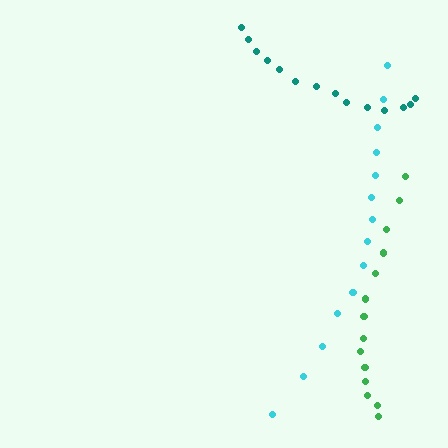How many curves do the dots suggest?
There are 3 distinct paths.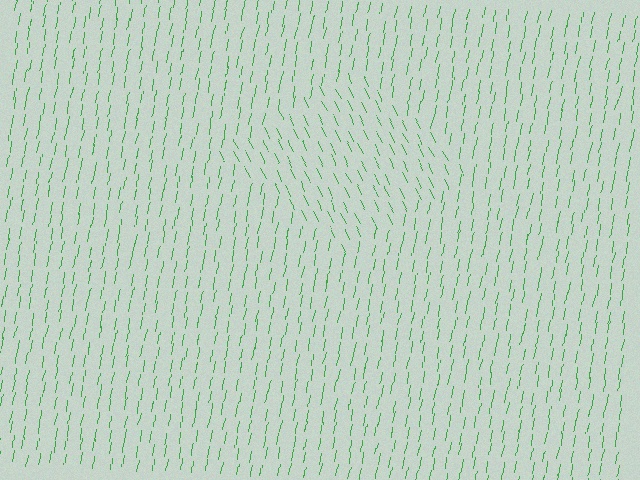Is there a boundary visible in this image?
Yes, there is a texture boundary formed by a change in line orientation.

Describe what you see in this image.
The image is filled with small green line segments. A diamond region in the image has lines oriented differently from the surrounding lines, creating a visible texture boundary.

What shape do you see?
I see a diamond.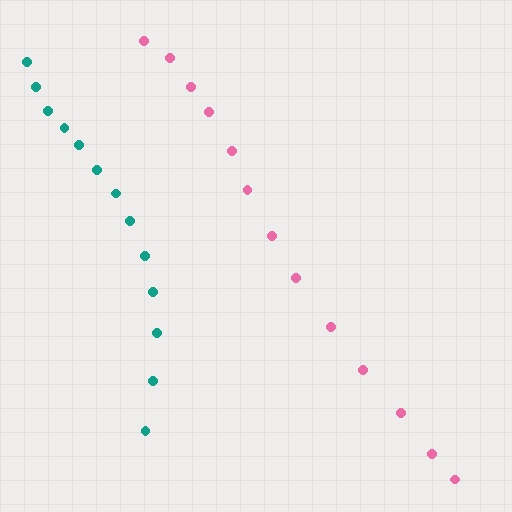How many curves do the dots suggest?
There are 2 distinct paths.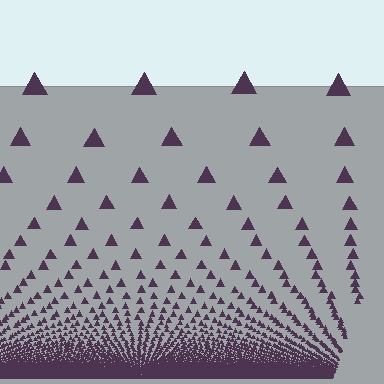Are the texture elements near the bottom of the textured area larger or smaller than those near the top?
Smaller. The gradient is inverted — elements near the bottom are smaller and denser.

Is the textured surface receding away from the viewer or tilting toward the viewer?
The surface appears to tilt toward the viewer. Texture elements get larger and sparser toward the top.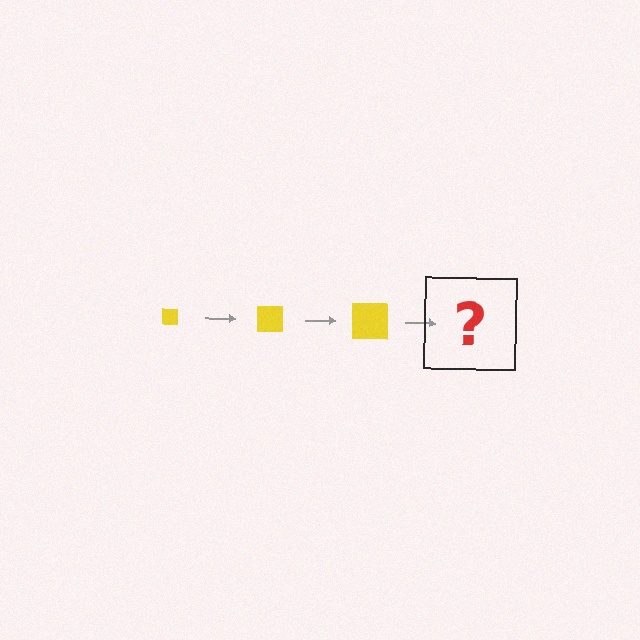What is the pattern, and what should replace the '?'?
The pattern is that the square gets progressively larger each step. The '?' should be a yellow square, larger than the previous one.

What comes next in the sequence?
The next element should be a yellow square, larger than the previous one.